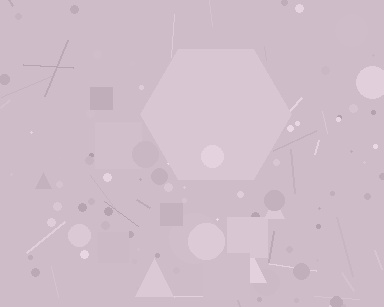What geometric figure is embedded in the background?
A hexagon is embedded in the background.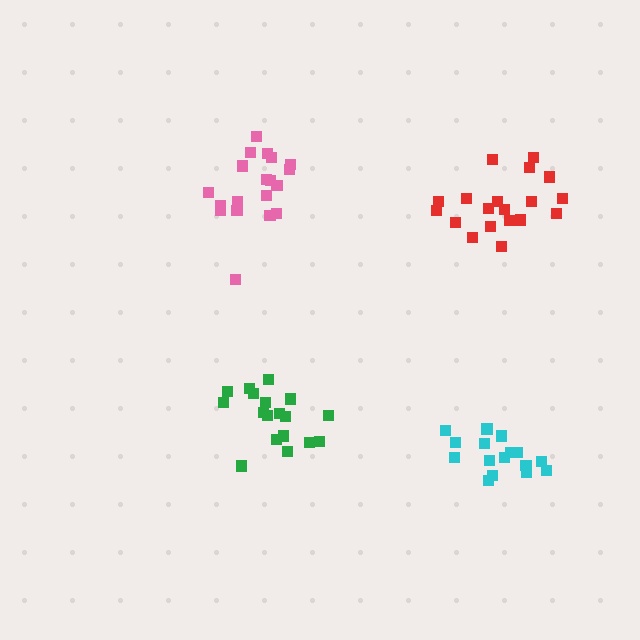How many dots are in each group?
Group 1: 19 dots, Group 2: 16 dots, Group 3: 19 dots, Group 4: 18 dots (72 total).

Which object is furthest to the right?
The cyan cluster is rightmost.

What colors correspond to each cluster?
The clusters are colored: pink, cyan, red, green.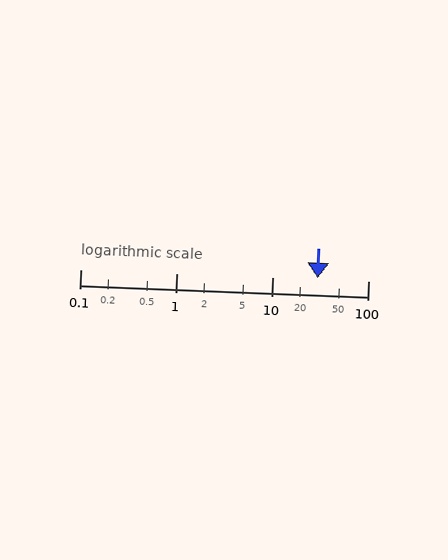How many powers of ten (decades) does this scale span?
The scale spans 3 decades, from 0.1 to 100.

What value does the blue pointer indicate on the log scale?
The pointer indicates approximately 30.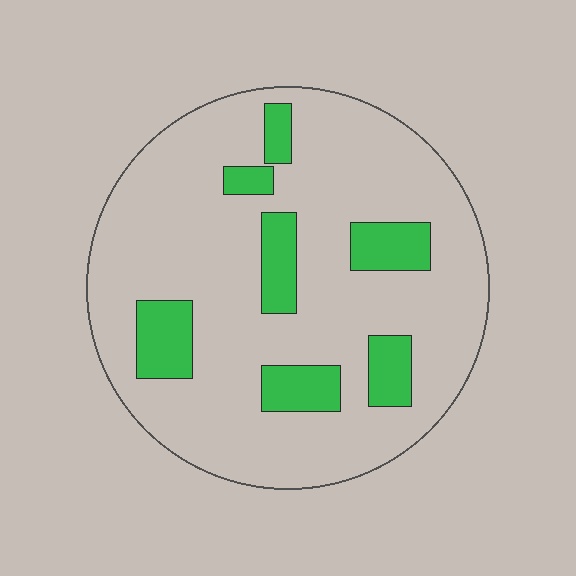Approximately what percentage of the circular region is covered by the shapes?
Approximately 15%.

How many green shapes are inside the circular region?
7.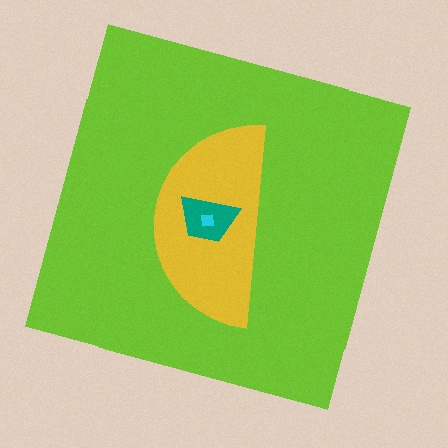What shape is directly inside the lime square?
The yellow semicircle.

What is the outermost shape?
The lime square.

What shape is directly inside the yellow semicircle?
The teal trapezoid.